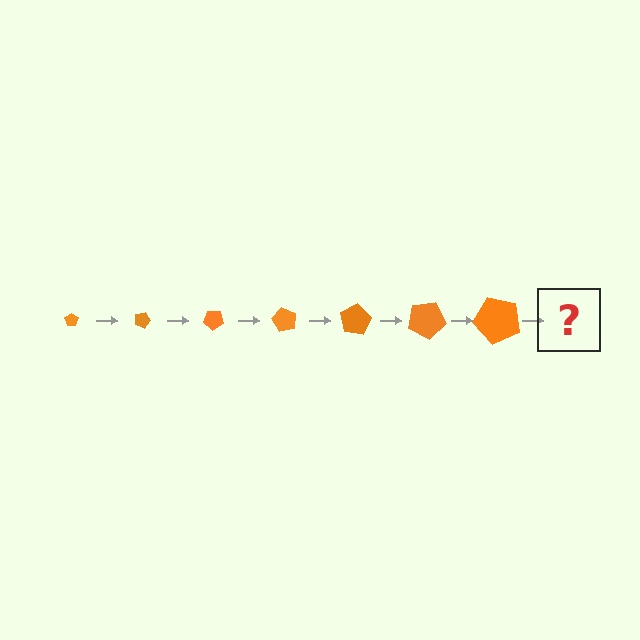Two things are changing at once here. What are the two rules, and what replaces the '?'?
The two rules are that the pentagon grows larger each step and it rotates 20 degrees each step. The '?' should be a pentagon, larger than the previous one and rotated 140 degrees from the start.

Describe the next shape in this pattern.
It should be a pentagon, larger than the previous one and rotated 140 degrees from the start.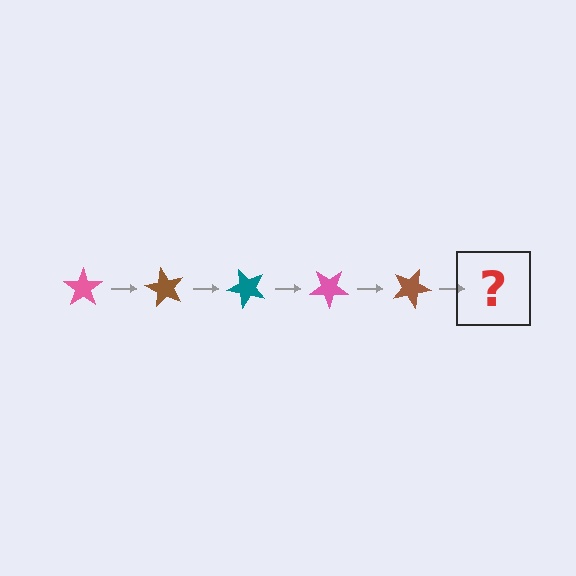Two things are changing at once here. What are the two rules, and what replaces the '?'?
The two rules are that it rotates 60 degrees each step and the color cycles through pink, brown, and teal. The '?' should be a teal star, rotated 300 degrees from the start.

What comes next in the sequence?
The next element should be a teal star, rotated 300 degrees from the start.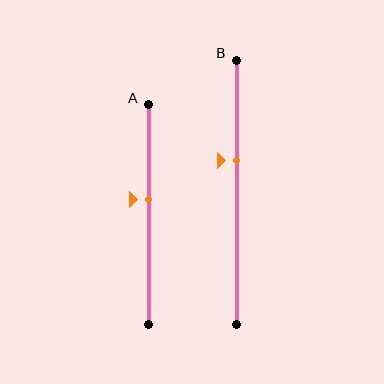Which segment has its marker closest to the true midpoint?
Segment A has its marker closest to the true midpoint.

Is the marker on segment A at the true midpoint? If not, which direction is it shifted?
No, the marker on segment A is shifted upward by about 7% of the segment length.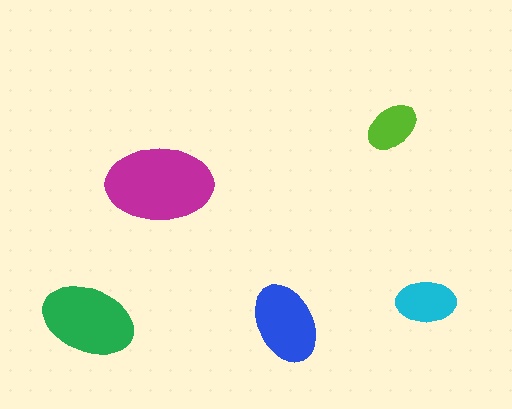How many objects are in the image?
There are 5 objects in the image.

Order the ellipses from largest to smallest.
the magenta one, the green one, the blue one, the cyan one, the lime one.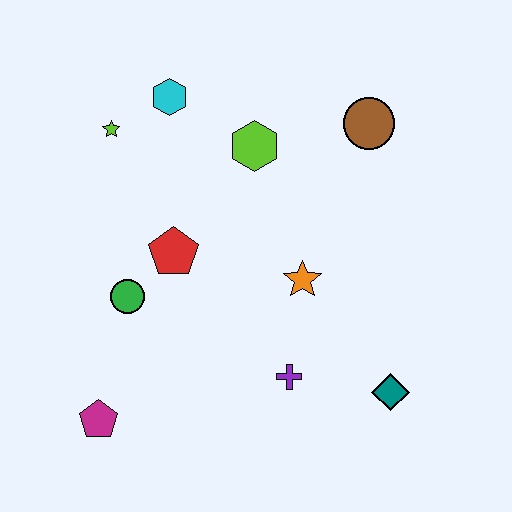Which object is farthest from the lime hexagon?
The magenta pentagon is farthest from the lime hexagon.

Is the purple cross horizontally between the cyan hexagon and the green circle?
No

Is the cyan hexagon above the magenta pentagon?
Yes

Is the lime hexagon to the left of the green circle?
No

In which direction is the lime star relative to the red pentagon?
The lime star is above the red pentagon.